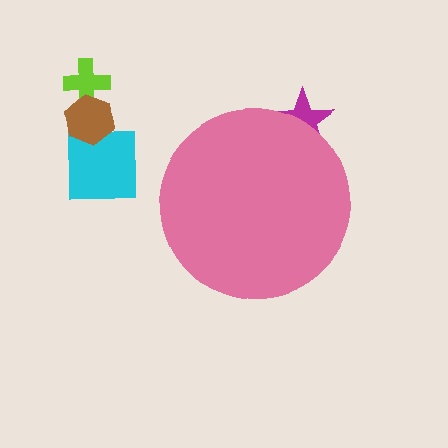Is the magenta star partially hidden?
Yes, the magenta star is partially hidden behind the pink circle.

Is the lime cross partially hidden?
No, the lime cross is fully visible.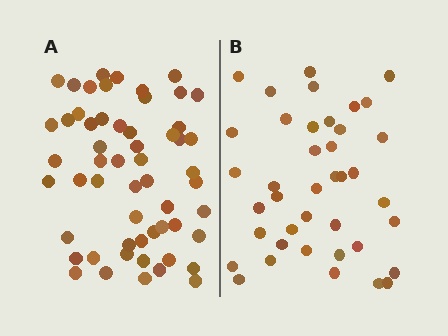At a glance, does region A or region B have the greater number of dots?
Region A (the left region) has more dots.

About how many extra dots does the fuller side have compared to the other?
Region A has approximately 15 more dots than region B.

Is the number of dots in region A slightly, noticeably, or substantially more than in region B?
Region A has noticeably more, but not dramatically so. The ratio is roughly 1.4 to 1.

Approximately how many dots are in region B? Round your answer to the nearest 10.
About 40 dots.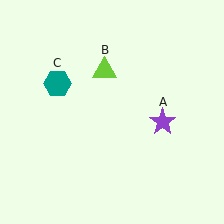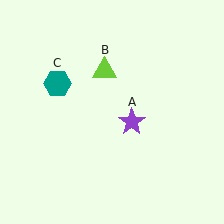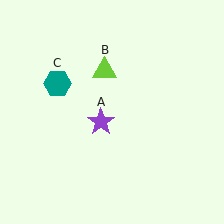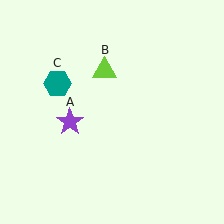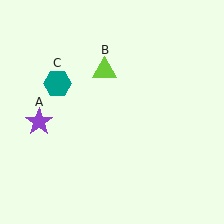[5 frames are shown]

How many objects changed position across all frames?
1 object changed position: purple star (object A).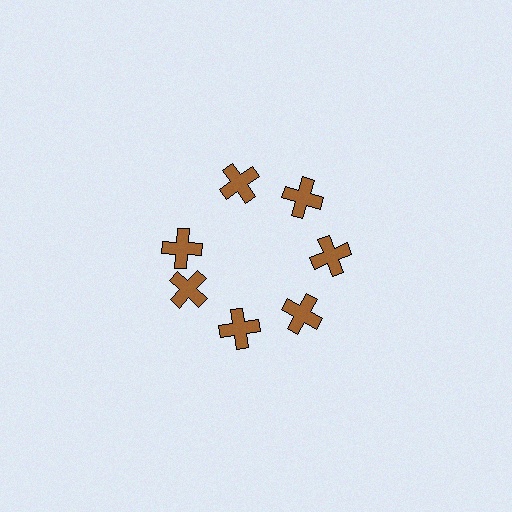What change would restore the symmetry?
The symmetry would be restored by rotating it back into even spacing with its neighbors so that all 7 crosses sit at equal angles and equal distance from the center.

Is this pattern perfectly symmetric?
No. The 7 brown crosses are arranged in a ring, but one element near the 10 o'clock position is rotated out of alignment along the ring, breaking the 7-fold rotational symmetry.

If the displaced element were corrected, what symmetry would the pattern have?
It would have 7-fold rotational symmetry — the pattern would map onto itself every 51 degrees.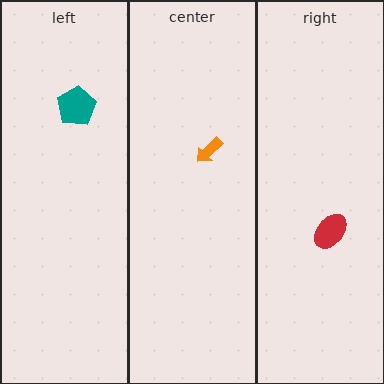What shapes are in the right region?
The red ellipse.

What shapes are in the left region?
The teal pentagon.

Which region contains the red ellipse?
The right region.